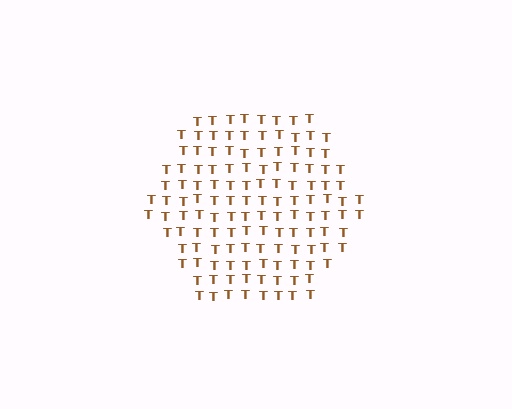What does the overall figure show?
The overall figure shows a hexagon.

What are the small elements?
The small elements are letter T's.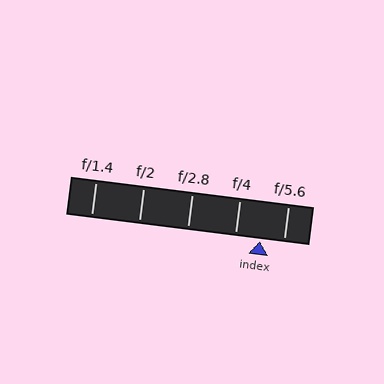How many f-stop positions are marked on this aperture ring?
There are 5 f-stop positions marked.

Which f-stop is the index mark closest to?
The index mark is closest to f/5.6.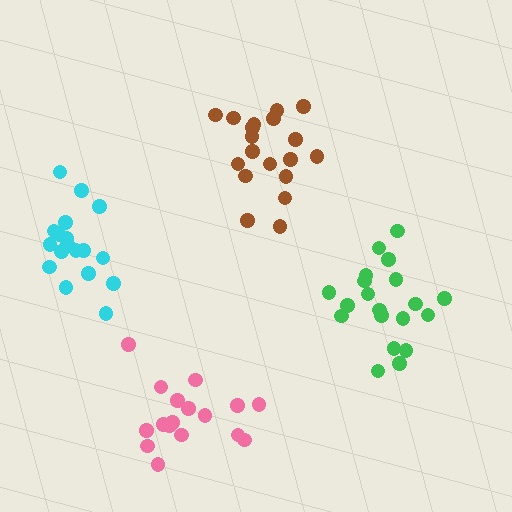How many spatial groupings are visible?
There are 4 spatial groupings.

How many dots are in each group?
Group 1: 18 dots, Group 2: 19 dots, Group 3: 20 dots, Group 4: 17 dots (74 total).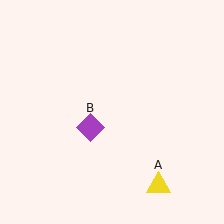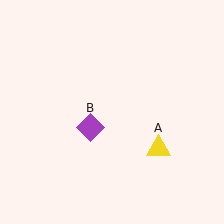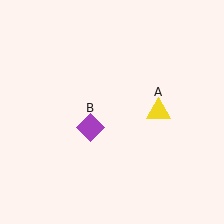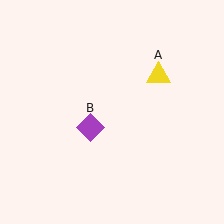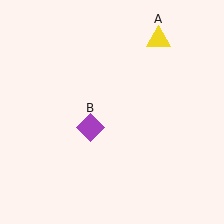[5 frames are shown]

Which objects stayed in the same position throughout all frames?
Purple diamond (object B) remained stationary.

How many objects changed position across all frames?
1 object changed position: yellow triangle (object A).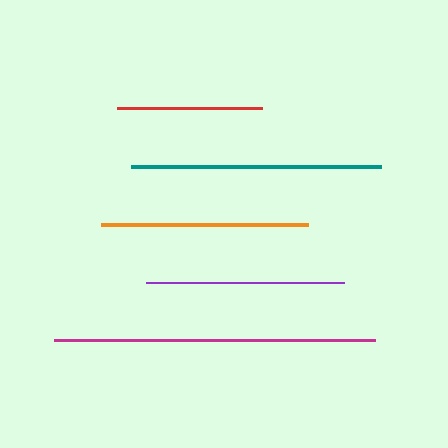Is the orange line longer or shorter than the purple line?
The orange line is longer than the purple line.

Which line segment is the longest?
The magenta line is the longest at approximately 321 pixels.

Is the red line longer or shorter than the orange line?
The orange line is longer than the red line.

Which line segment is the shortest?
The red line is the shortest at approximately 145 pixels.